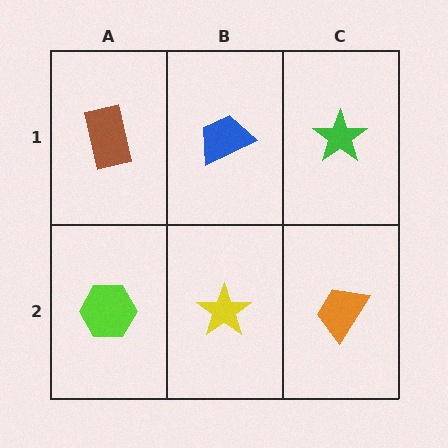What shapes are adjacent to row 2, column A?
A brown rectangle (row 1, column A), a yellow star (row 2, column B).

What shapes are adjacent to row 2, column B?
A blue trapezoid (row 1, column B), a lime hexagon (row 2, column A), an orange trapezoid (row 2, column C).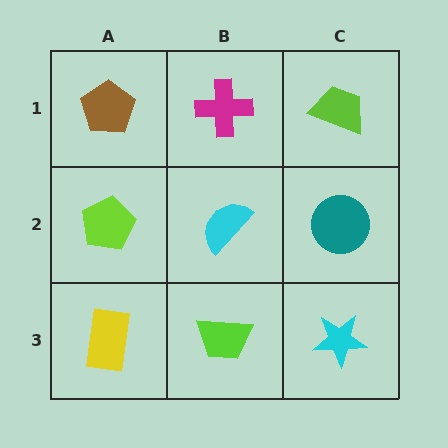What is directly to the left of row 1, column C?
A magenta cross.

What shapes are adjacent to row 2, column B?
A magenta cross (row 1, column B), a lime trapezoid (row 3, column B), a lime pentagon (row 2, column A), a teal circle (row 2, column C).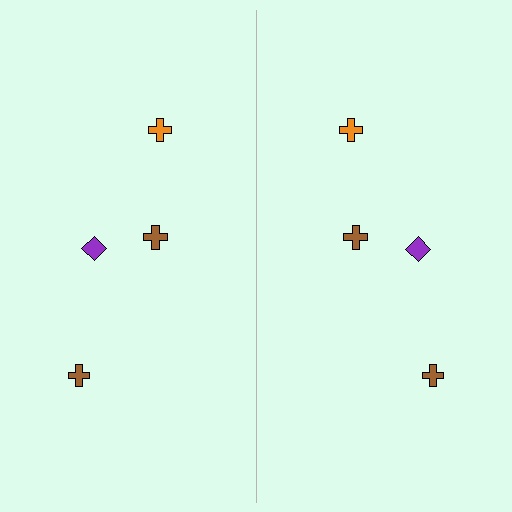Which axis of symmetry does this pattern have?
The pattern has a vertical axis of symmetry running through the center of the image.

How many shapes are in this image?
There are 8 shapes in this image.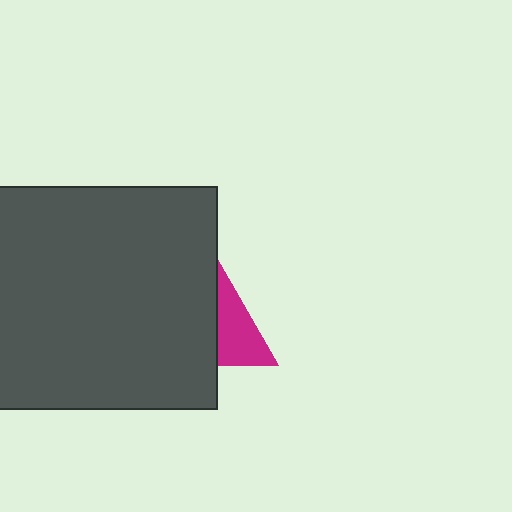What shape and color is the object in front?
The object in front is a dark gray square.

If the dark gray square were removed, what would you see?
You would see the complete magenta triangle.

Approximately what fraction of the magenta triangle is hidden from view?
Roughly 58% of the magenta triangle is hidden behind the dark gray square.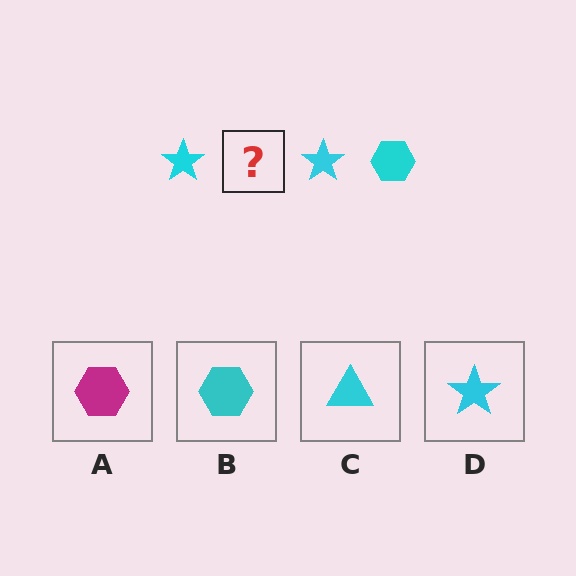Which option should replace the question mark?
Option B.